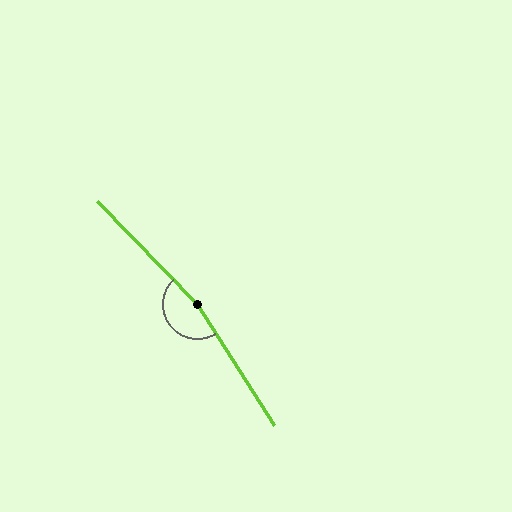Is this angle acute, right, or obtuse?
It is obtuse.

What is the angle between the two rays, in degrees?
Approximately 169 degrees.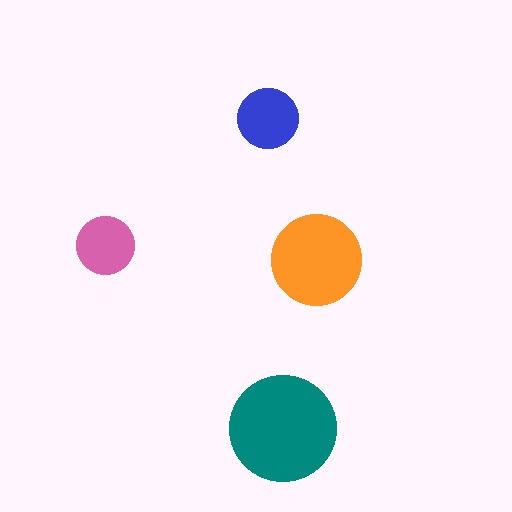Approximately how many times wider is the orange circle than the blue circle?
About 1.5 times wider.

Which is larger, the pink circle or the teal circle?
The teal one.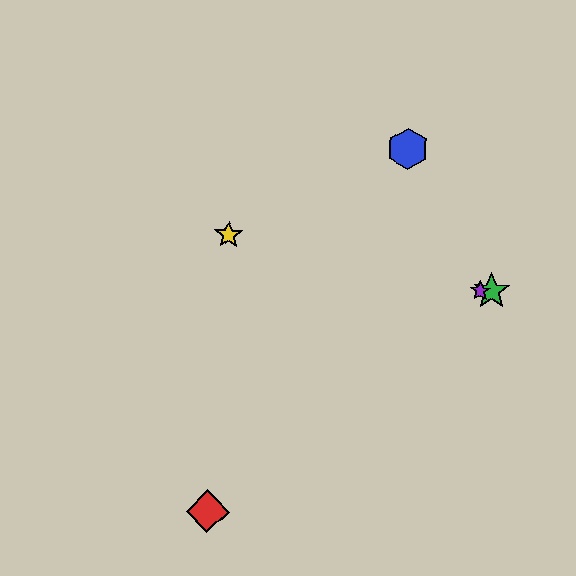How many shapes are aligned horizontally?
2 shapes (the green star, the purple star) are aligned horizontally.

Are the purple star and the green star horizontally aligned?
Yes, both are at y≈291.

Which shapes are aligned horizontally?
The green star, the purple star are aligned horizontally.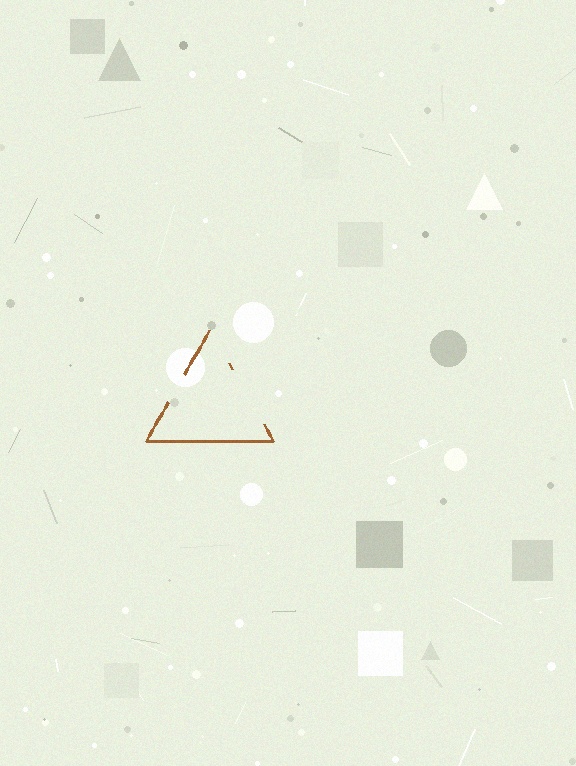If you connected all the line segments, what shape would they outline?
They would outline a triangle.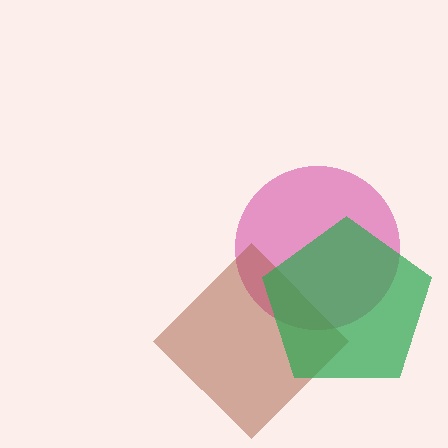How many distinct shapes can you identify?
There are 3 distinct shapes: a magenta circle, a brown diamond, a green pentagon.